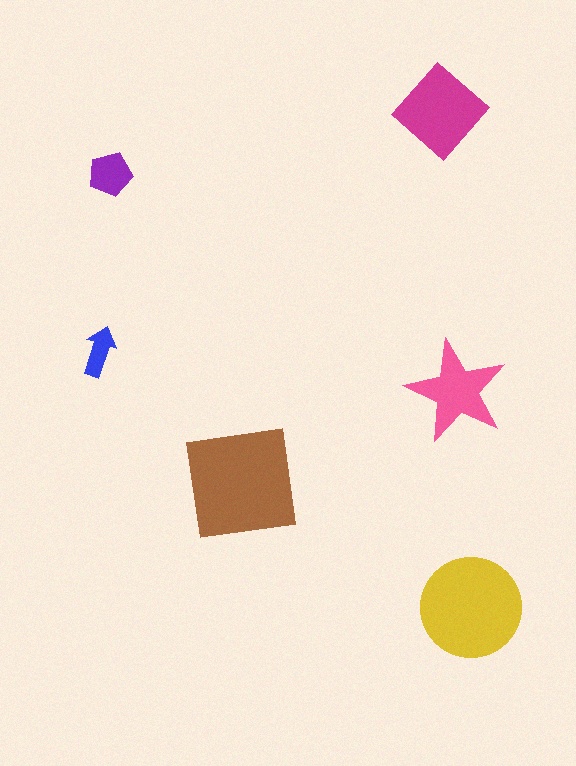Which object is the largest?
The brown square.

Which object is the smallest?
The blue arrow.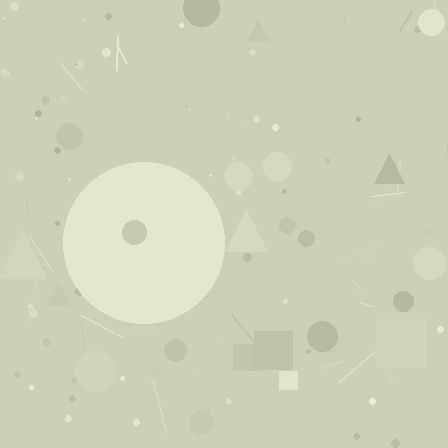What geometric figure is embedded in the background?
A circle is embedded in the background.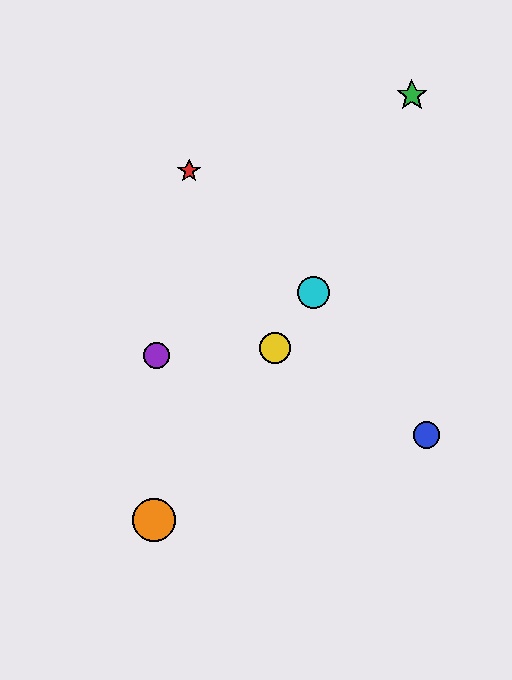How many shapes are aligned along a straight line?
3 shapes (the yellow circle, the orange circle, the cyan circle) are aligned along a straight line.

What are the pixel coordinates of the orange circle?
The orange circle is at (154, 520).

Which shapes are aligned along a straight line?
The yellow circle, the orange circle, the cyan circle are aligned along a straight line.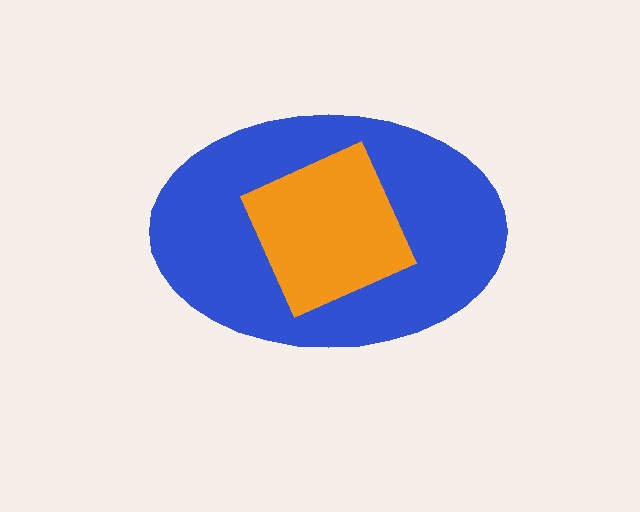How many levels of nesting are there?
2.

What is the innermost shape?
The orange diamond.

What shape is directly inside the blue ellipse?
The orange diamond.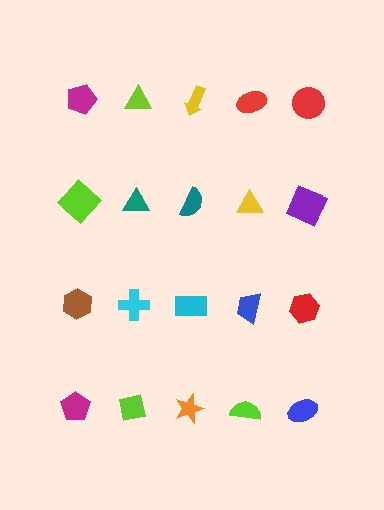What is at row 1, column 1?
A magenta pentagon.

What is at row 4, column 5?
A blue ellipse.